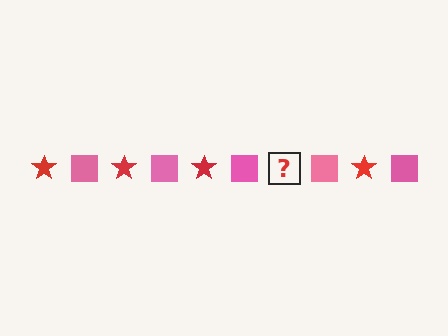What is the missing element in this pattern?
The missing element is a red star.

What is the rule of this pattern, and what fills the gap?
The rule is that the pattern alternates between red star and pink square. The gap should be filled with a red star.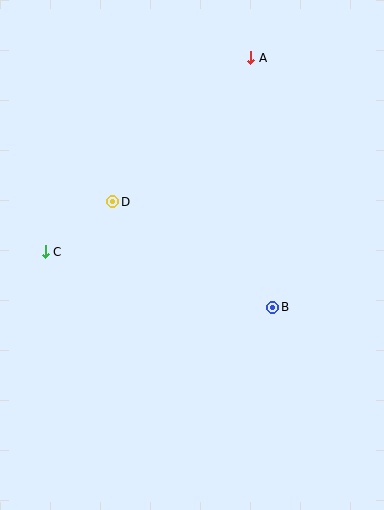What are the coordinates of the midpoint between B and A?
The midpoint between B and A is at (262, 183).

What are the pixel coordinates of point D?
Point D is at (113, 202).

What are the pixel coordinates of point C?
Point C is at (45, 252).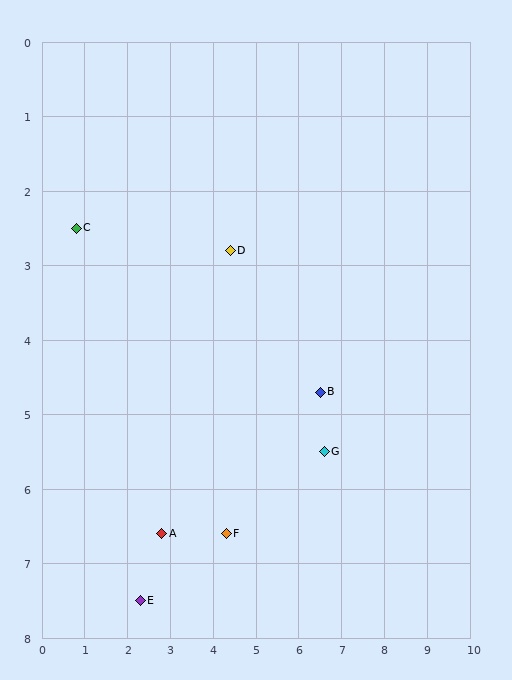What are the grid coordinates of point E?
Point E is at approximately (2.3, 7.5).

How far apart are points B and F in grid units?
Points B and F are about 2.9 grid units apart.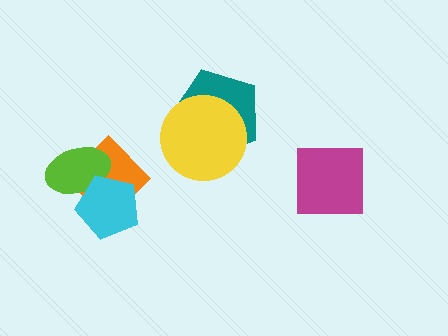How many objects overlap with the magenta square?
0 objects overlap with the magenta square.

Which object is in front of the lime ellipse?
The cyan pentagon is in front of the lime ellipse.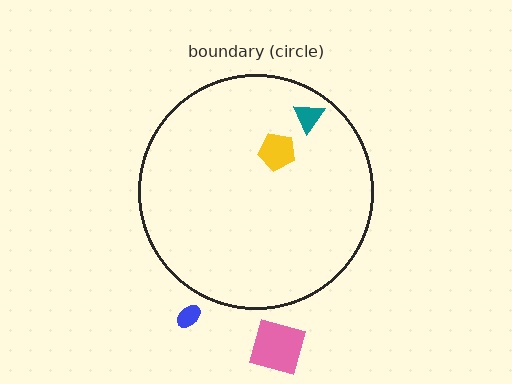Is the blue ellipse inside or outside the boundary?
Outside.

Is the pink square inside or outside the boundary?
Outside.